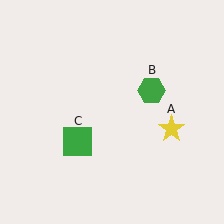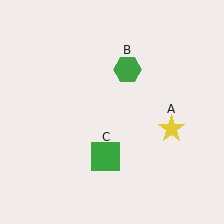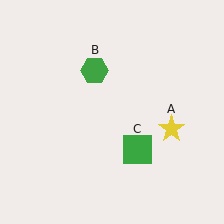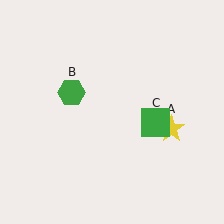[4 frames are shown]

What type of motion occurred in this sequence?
The green hexagon (object B), green square (object C) rotated counterclockwise around the center of the scene.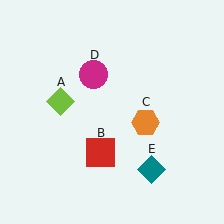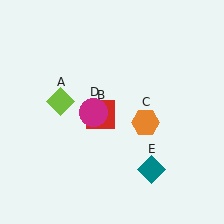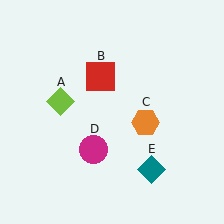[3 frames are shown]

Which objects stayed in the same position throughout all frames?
Lime diamond (object A) and orange hexagon (object C) and teal diamond (object E) remained stationary.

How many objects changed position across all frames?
2 objects changed position: red square (object B), magenta circle (object D).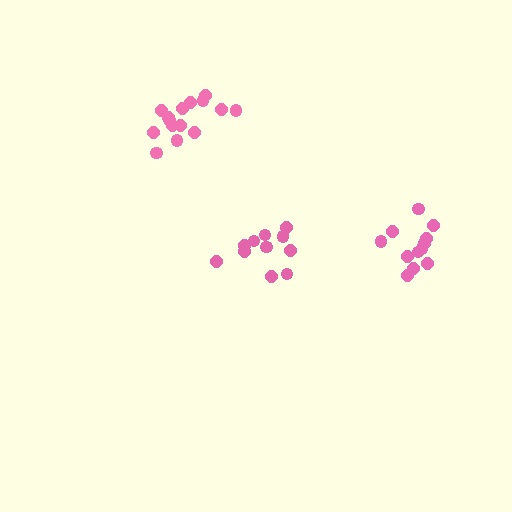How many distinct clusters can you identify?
There are 3 distinct clusters.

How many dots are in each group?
Group 1: 13 dots, Group 2: 11 dots, Group 3: 15 dots (39 total).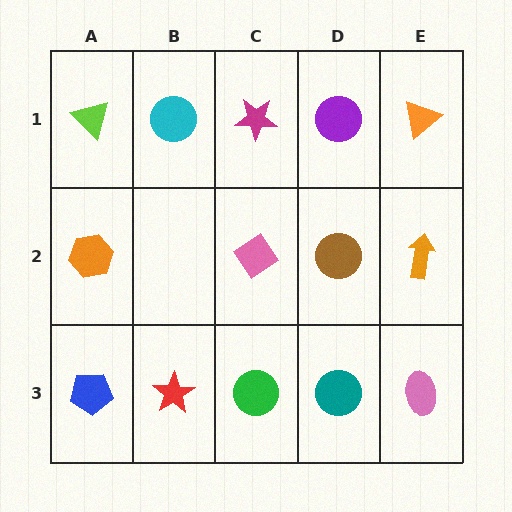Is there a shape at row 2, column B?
No, that cell is empty.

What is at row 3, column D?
A teal circle.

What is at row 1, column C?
A magenta star.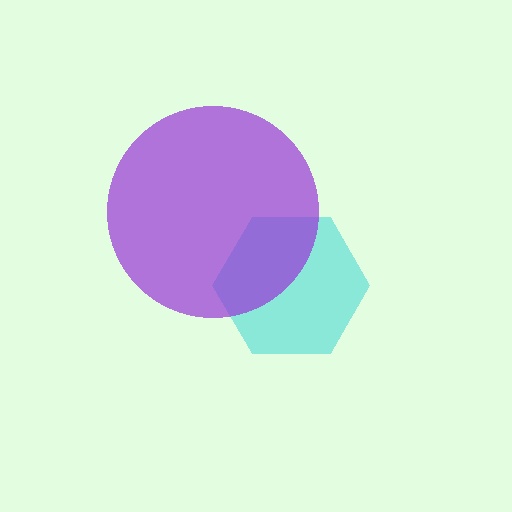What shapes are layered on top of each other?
The layered shapes are: a cyan hexagon, a purple circle.